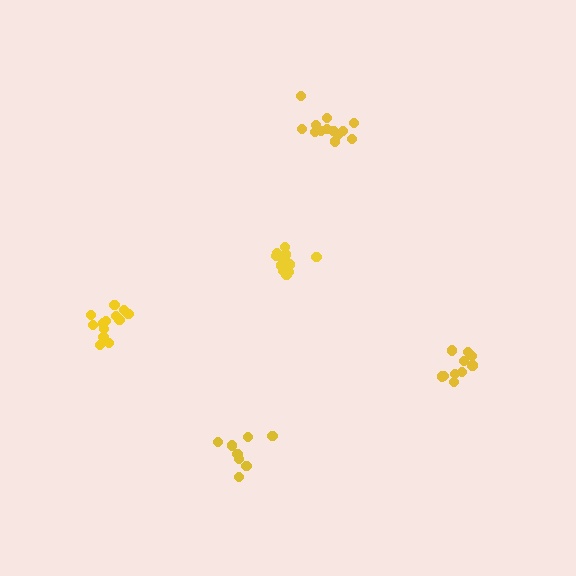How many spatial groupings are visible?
There are 5 spatial groupings.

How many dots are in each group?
Group 1: 10 dots, Group 2: 13 dots, Group 3: 13 dots, Group 4: 13 dots, Group 5: 8 dots (57 total).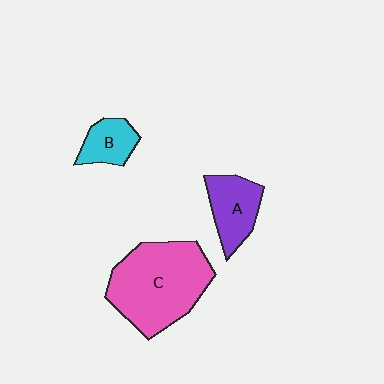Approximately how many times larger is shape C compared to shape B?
Approximately 3.3 times.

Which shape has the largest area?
Shape C (pink).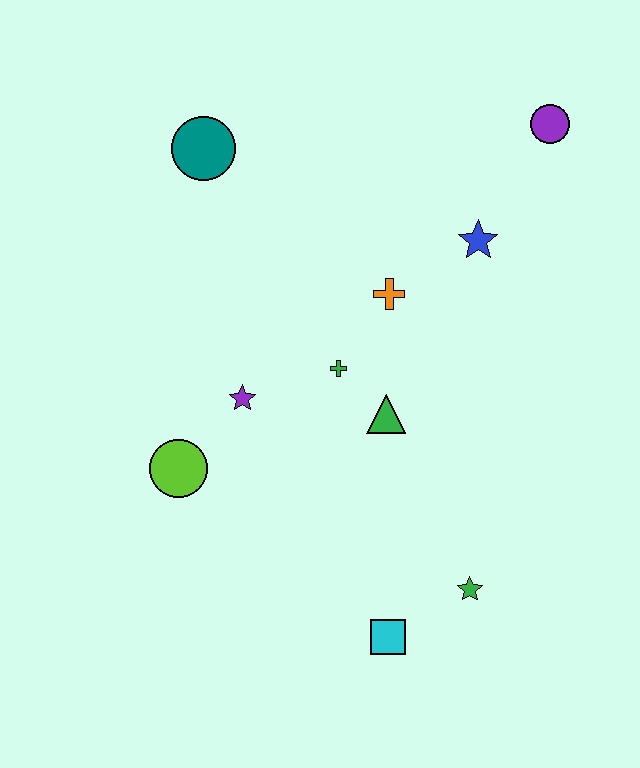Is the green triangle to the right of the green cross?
Yes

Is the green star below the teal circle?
Yes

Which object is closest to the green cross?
The green triangle is closest to the green cross.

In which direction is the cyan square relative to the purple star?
The cyan square is below the purple star.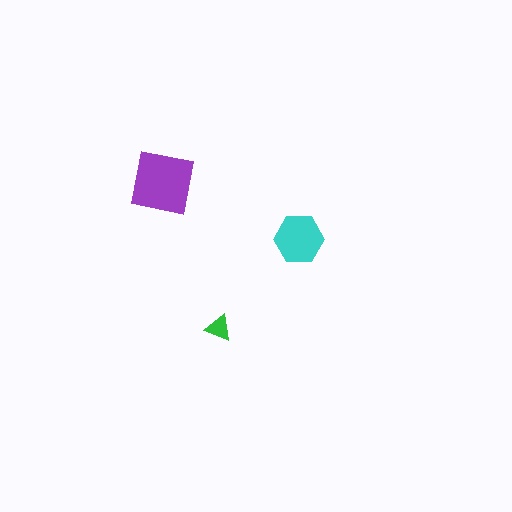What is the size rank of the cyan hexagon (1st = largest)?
2nd.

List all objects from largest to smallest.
The purple square, the cyan hexagon, the green triangle.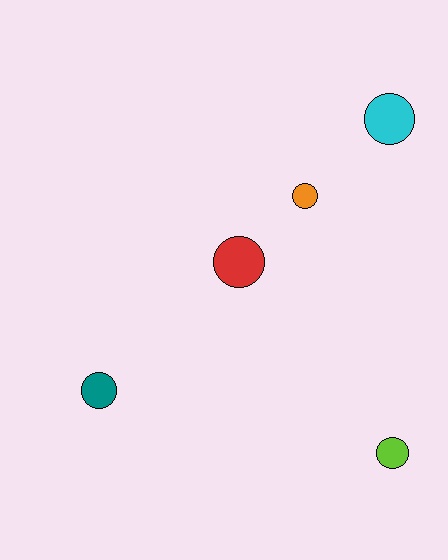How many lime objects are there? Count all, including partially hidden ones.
There is 1 lime object.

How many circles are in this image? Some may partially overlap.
There are 5 circles.